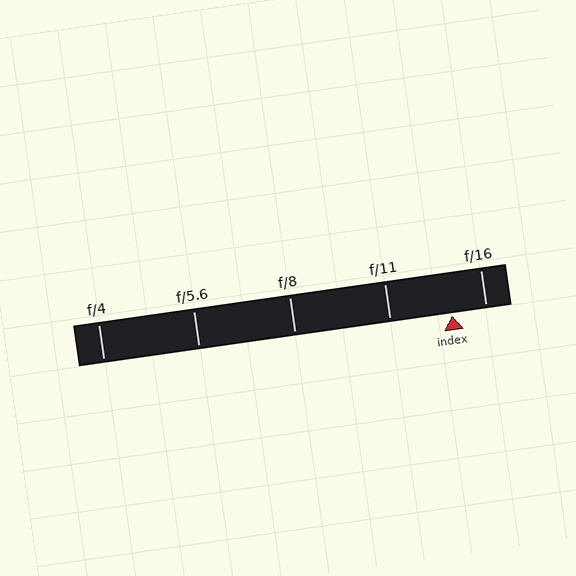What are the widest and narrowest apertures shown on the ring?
The widest aperture shown is f/4 and the narrowest is f/16.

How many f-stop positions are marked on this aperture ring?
There are 5 f-stop positions marked.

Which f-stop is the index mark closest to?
The index mark is closest to f/16.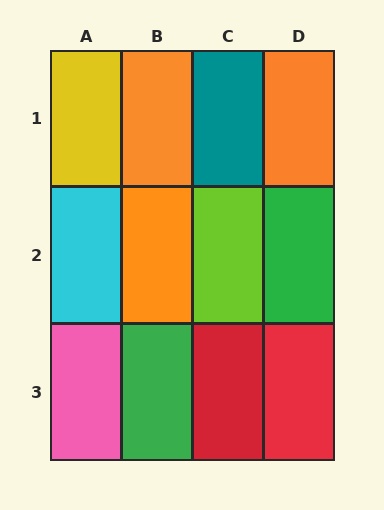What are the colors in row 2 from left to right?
Cyan, orange, lime, green.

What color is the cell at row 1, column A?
Yellow.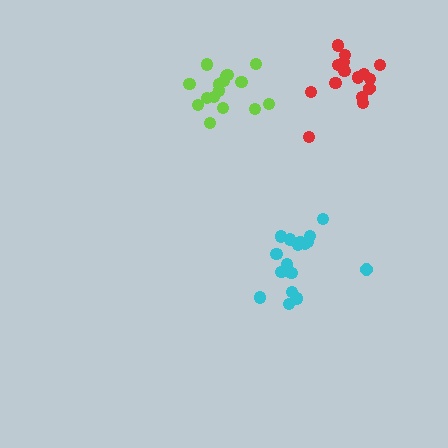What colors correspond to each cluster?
The clusters are colored: cyan, red, lime.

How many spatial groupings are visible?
There are 3 spatial groupings.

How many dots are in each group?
Group 1: 17 dots, Group 2: 16 dots, Group 3: 16 dots (49 total).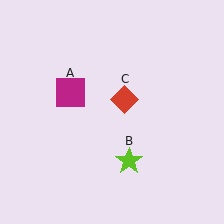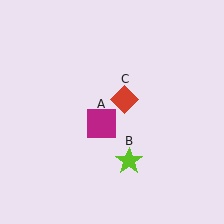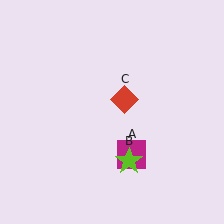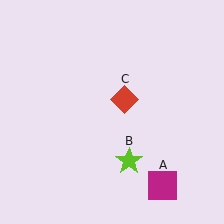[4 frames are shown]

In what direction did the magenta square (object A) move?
The magenta square (object A) moved down and to the right.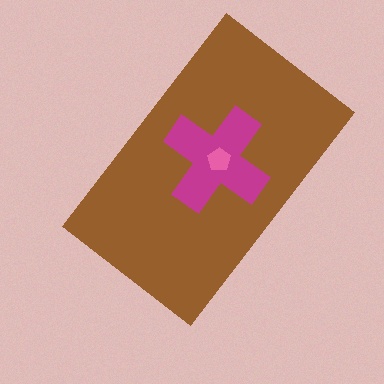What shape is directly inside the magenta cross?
The pink pentagon.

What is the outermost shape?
The brown rectangle.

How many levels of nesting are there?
3.